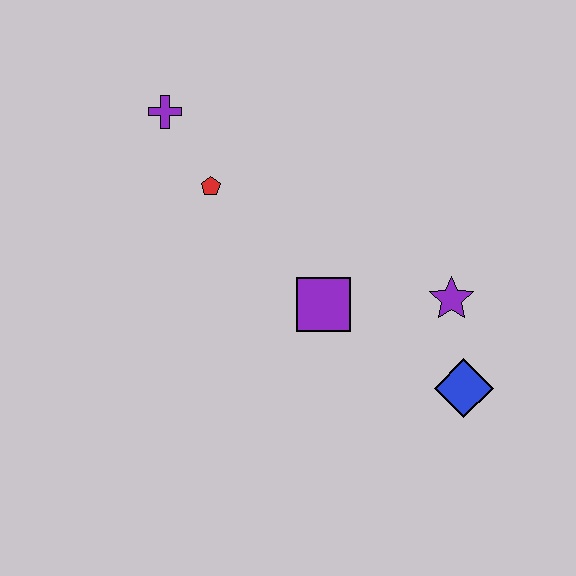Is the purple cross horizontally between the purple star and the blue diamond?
No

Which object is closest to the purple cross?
The red pentagon is closest to the purple cross.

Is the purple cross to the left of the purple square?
Yes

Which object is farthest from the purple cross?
The blue diamond is farthest from the purple cross.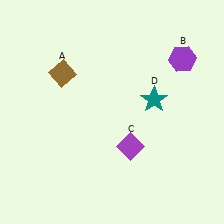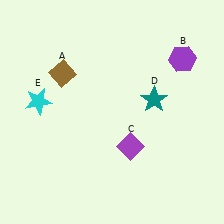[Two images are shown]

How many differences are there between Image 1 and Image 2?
There is 1 difference between the two images.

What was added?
A cyan star (E) was added in Image 2.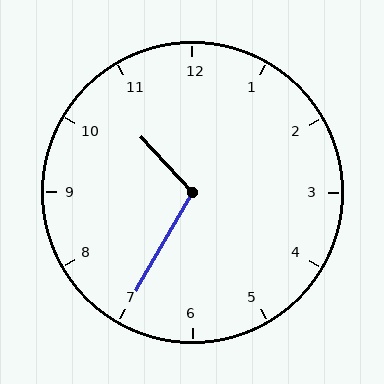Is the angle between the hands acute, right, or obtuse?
It is obtuse.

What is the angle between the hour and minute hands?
Approximately 108 degrees.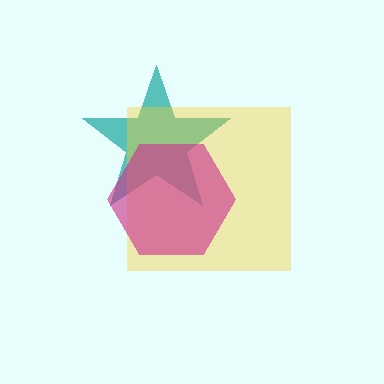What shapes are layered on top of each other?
The layered shapes are: a teal star, a yellow square, a magenta hexagon.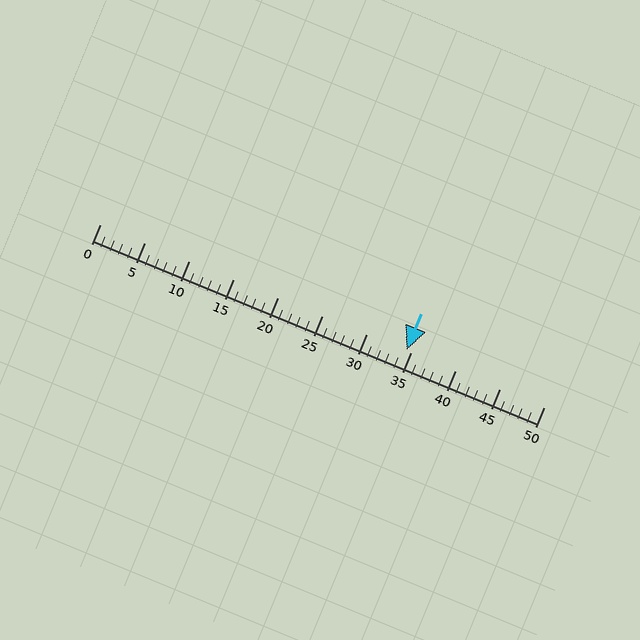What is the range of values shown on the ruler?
The ruler shows values from 0 to 50.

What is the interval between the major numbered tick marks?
The major tick marks are spaced 5 units apart.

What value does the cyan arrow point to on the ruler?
The cyan arrow points to approximately 34.